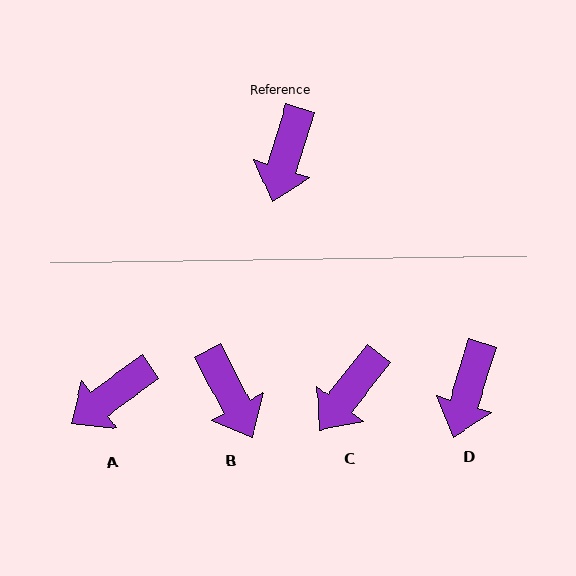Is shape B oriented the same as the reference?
No, it is off by about 45 degrees.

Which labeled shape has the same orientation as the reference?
D.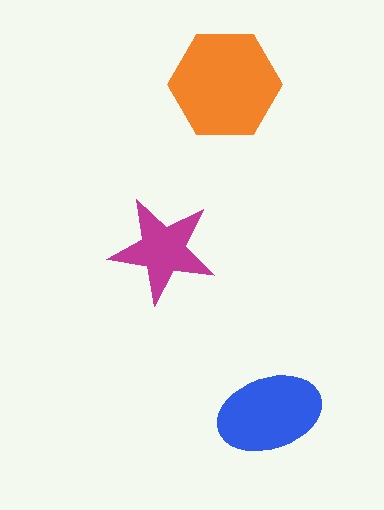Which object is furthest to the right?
The blue ellipse is rightmost.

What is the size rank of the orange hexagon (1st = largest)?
1st.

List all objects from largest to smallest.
The orange hexagon, the blue ellipse, the magenta star.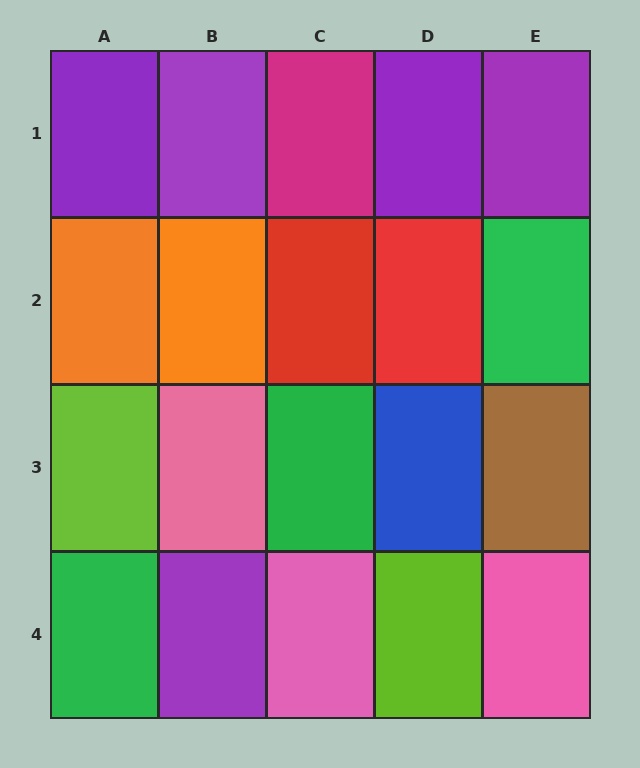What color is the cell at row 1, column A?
Purple.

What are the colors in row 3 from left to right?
Lime, pink, green, blue, brown.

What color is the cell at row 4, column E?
Pink.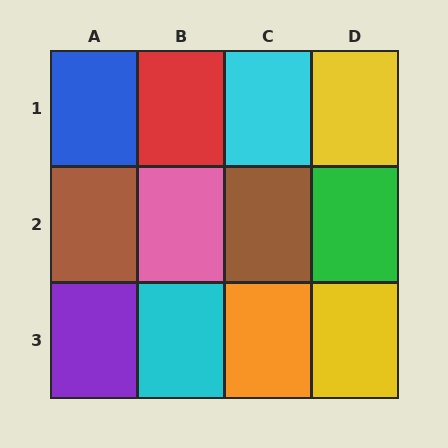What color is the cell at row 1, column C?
Cyan.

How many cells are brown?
2 cells are brown.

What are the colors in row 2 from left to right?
Brown, pink, brown, green.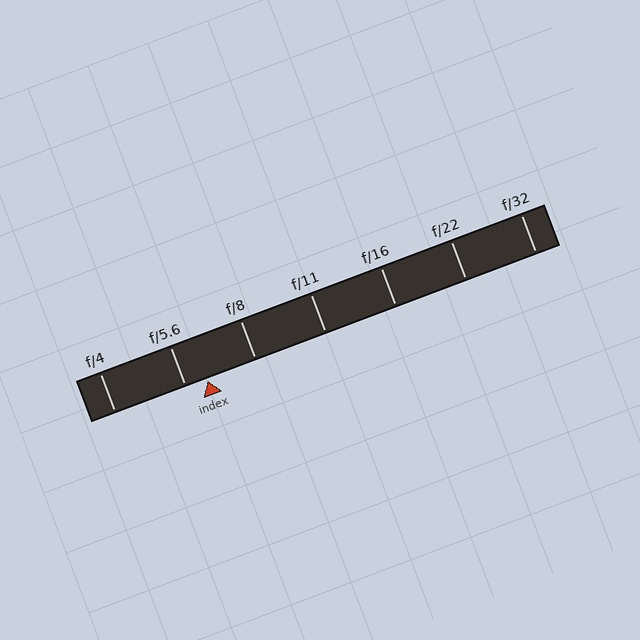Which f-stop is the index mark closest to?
The index mark is closest to f/5.6.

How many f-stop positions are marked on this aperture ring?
There are 7 f-stop positions marked.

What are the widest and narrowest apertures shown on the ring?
The widest aperture shown is f/4 and the narrowest is f/32.